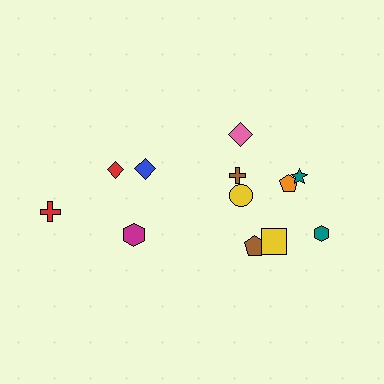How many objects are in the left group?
There are 4 objects.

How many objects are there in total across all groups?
There are 12 objects.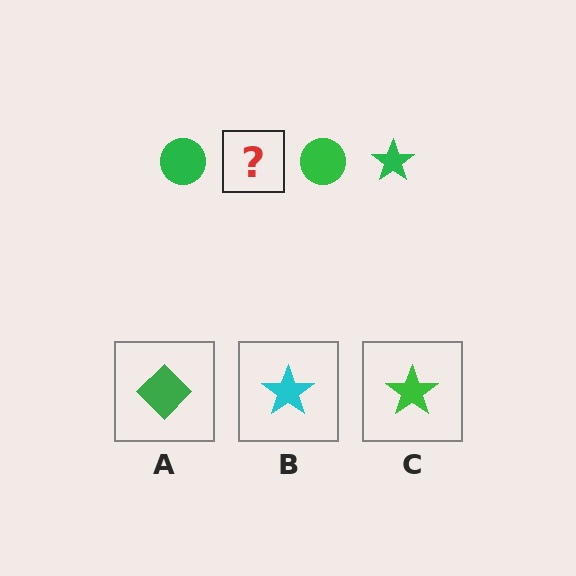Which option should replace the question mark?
Option C.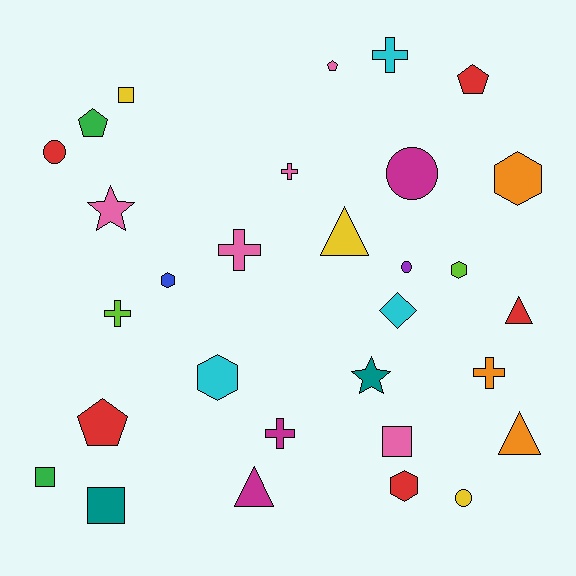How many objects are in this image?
There are 30 objects.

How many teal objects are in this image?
There are 2 teal objects.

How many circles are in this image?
There are 4 circles.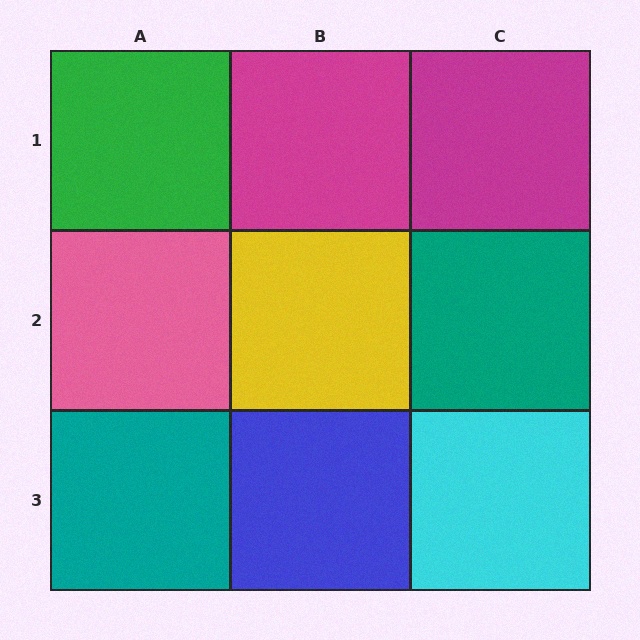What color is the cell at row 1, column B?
Magenta.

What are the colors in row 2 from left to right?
Pink, yellow, teal.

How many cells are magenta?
2 cells are magenta.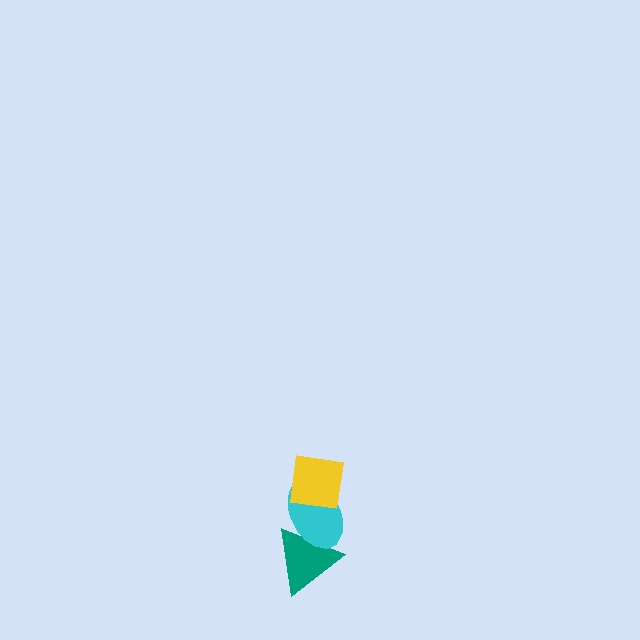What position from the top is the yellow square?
The yellow square is 1st from the top.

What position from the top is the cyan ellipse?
The cyan ellipse is 2nd from the top.